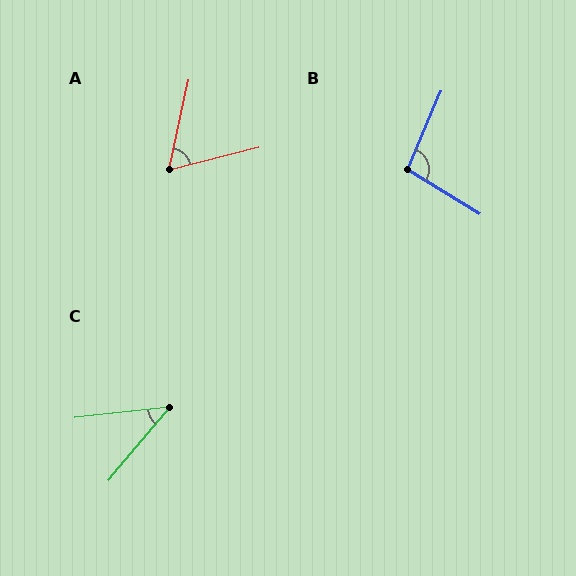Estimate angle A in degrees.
Approximately 63 degrees.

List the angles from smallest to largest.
C (43°), A (63°), B (99°).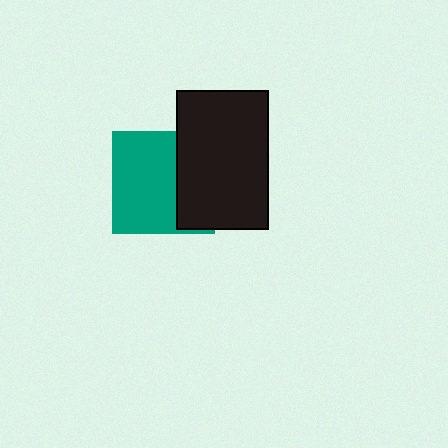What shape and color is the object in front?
The object in front is a black rectangle.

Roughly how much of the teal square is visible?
About half of it is visible (roughly 63%).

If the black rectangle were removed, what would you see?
You would see the complete teal square.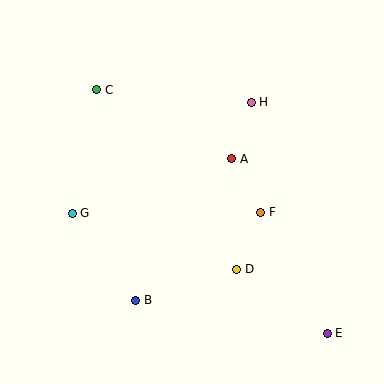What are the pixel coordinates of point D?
Point D is at (237, 269).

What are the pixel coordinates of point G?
Point G is at (72, 213).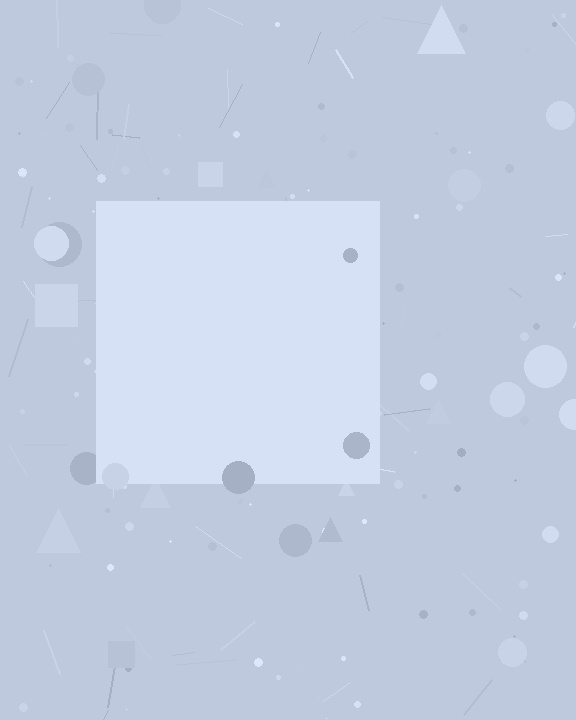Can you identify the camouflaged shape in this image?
The camouflaged shape is a square.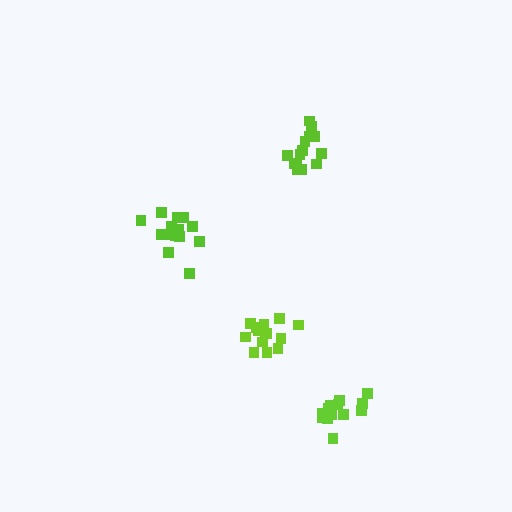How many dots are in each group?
Group 1: 15 dots, Group 2: 13 dots, Group 3: 15 dots, Group 4: 14 dots (57 total).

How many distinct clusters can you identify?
There are 4 distinct clusters.